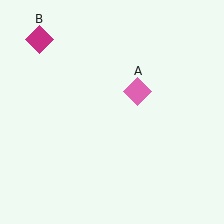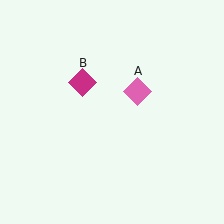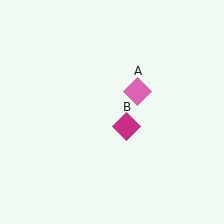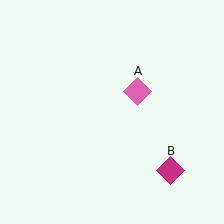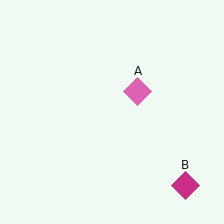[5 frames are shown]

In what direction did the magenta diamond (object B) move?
The magenta diamond (object B) moved down and to the right.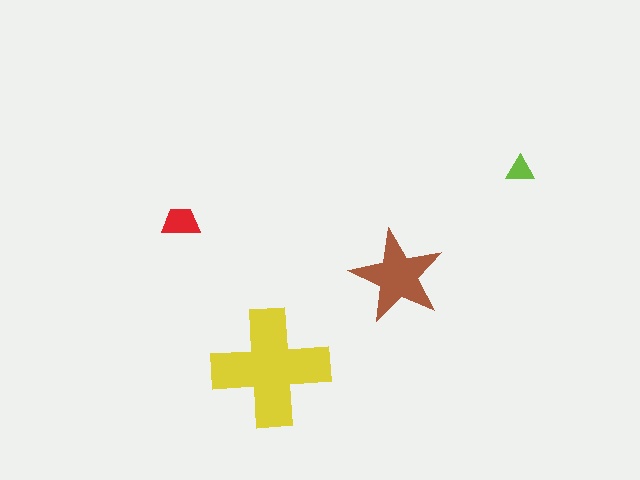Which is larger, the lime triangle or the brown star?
The brown star.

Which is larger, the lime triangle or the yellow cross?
The yellow cross.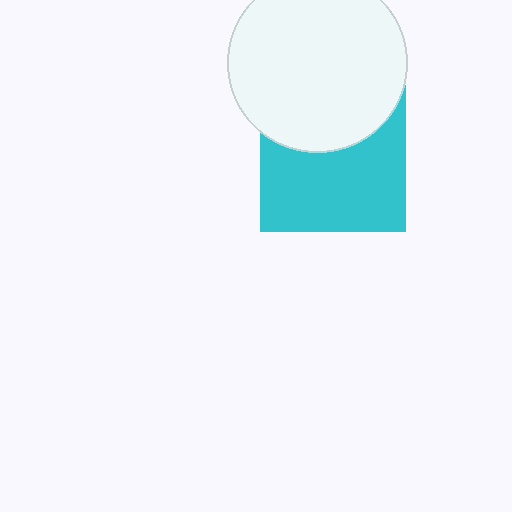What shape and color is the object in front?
The object in front is a white circle.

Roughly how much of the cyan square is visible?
About half of it is visible (roughly 63%).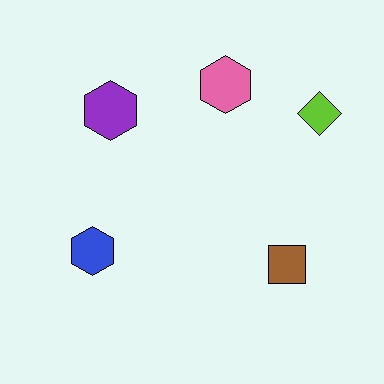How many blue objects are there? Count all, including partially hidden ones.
There is 1 blue object.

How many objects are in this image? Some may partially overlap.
There are 5 objects.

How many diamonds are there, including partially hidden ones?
There is 1 diamond.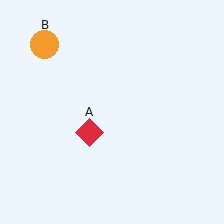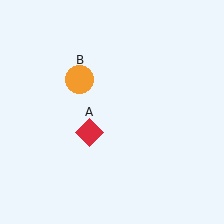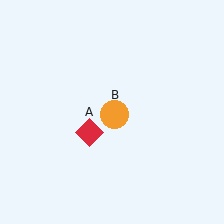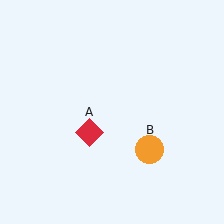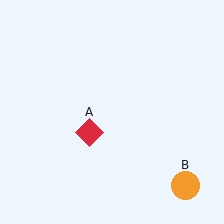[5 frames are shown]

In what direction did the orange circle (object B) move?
The orange circle (object B) moved down and to the right.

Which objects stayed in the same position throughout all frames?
Red diamond (object A) remained stationary.